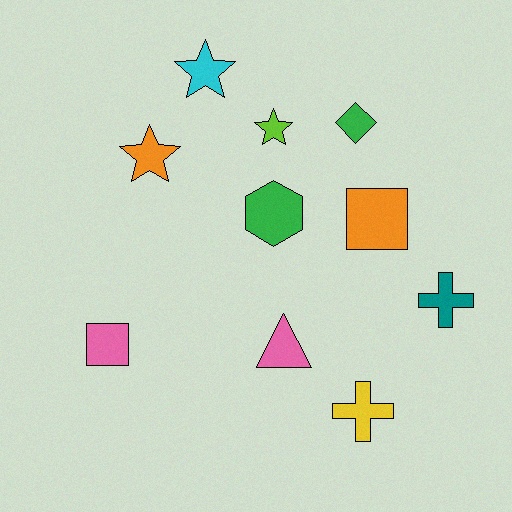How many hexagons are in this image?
There is 1 hexagon.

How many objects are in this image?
There are 10 objects.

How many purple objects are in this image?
There are no purple objects.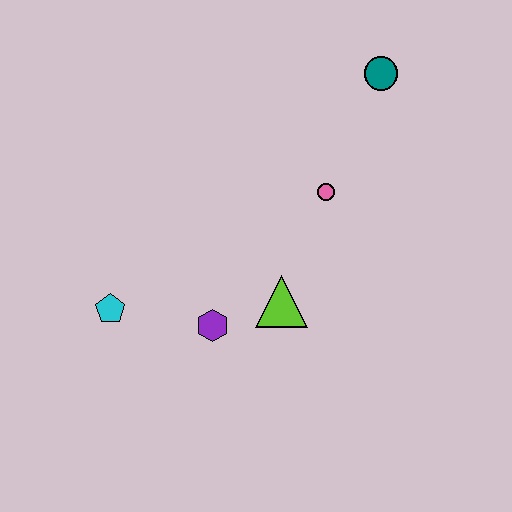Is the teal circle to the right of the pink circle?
Yes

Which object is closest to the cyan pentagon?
The purple hexagon is closest to the cyan pentagon.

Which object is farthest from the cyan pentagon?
The teal circle is farthest from the cyan pentagon.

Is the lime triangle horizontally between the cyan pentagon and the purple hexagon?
No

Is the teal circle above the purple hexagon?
Yes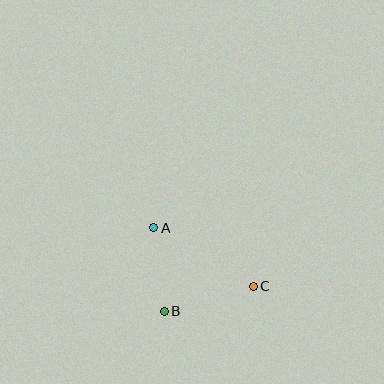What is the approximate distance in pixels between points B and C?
The distance between B and C is approximately 93 pixels.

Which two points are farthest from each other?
Points A and C are farthest from each other.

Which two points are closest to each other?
Points A and B are closest to each other.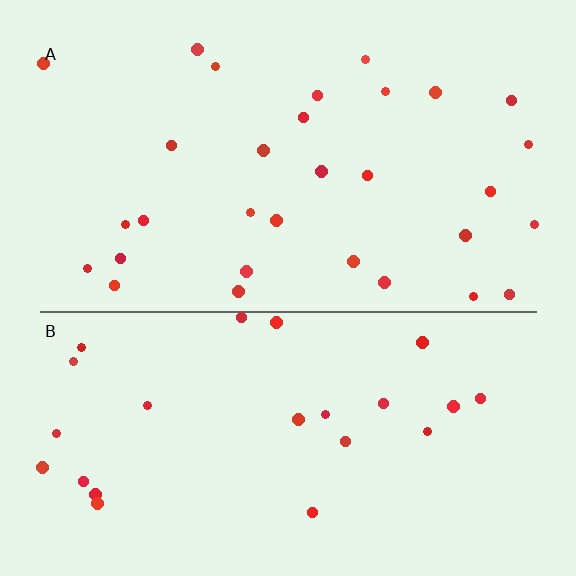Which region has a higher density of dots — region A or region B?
A (the top).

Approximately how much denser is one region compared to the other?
Approximately 1.3× — region A over region B.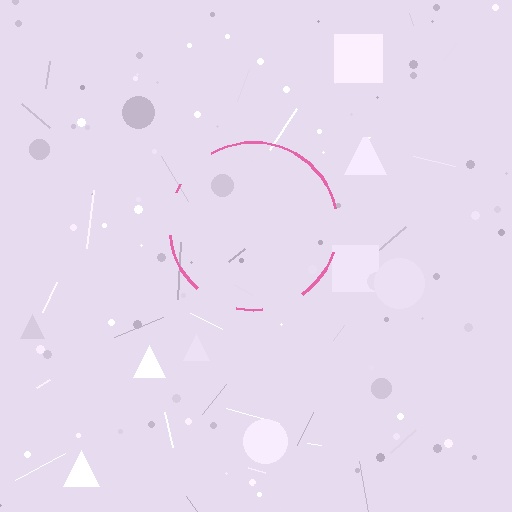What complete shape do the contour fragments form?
The contour fragments form a circle.